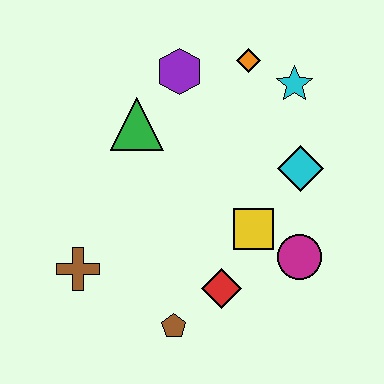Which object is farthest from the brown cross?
The cyan star is farthest from the brown cross.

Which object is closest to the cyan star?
The orange diamond is closest to the cyan star.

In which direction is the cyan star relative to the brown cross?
The cyan star is to the right of the brown cross.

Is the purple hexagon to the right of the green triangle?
Yes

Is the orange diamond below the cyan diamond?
No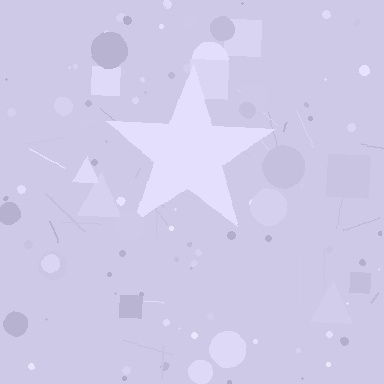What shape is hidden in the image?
A star is hidden in the image.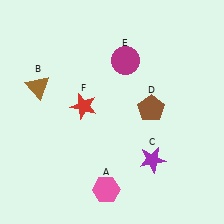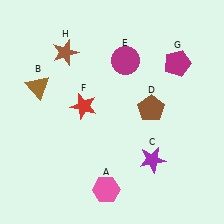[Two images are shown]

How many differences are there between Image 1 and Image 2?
There are 2 differences between the two images.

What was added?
A magenta pentagon (G), a brown star (H) were added in Image 2.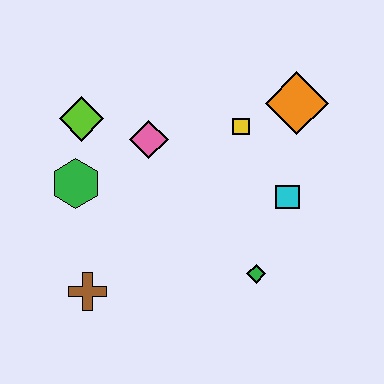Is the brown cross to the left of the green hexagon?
No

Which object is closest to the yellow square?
The orange diamond is closest to the yellow square.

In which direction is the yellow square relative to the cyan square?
The yellow square is above the cyan square.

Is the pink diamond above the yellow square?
No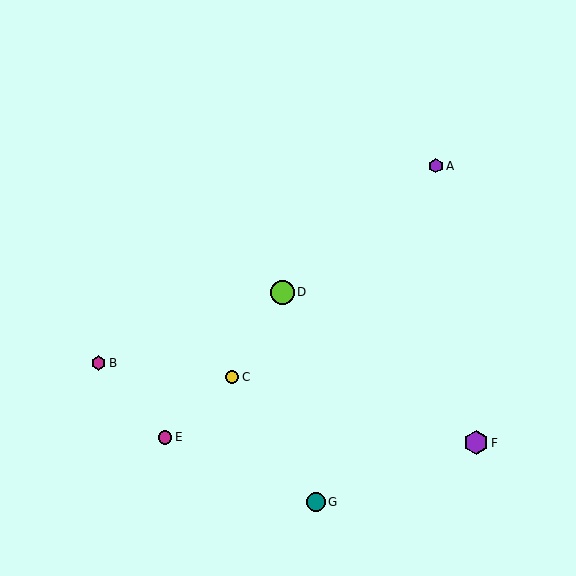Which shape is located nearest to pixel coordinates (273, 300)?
The lime circle (labeled D) at (282, 292) is nearest to that location.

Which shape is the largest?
The purple hexagon (labeled F) is the largest.